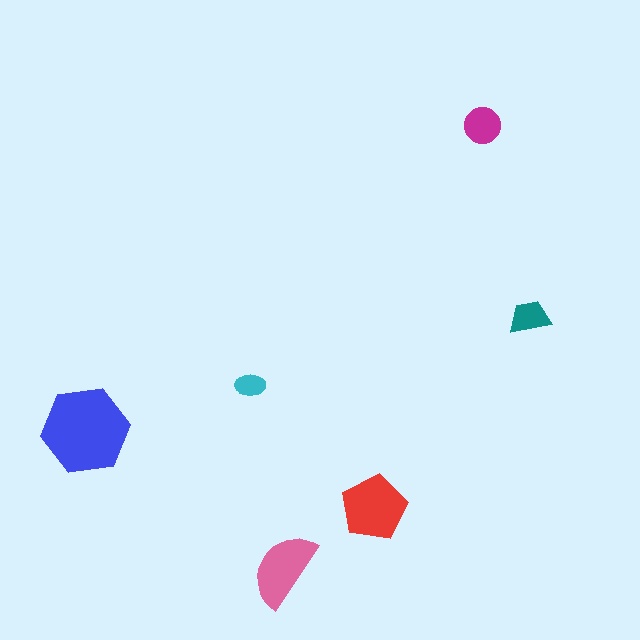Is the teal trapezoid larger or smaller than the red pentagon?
Smaller.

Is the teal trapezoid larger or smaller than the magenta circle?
Smaller.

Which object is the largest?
The blue hexagon.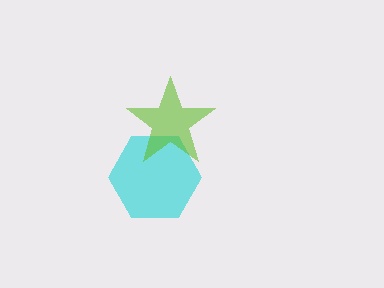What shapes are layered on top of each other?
The layered shapes are: a cyan hexagon, a lime star.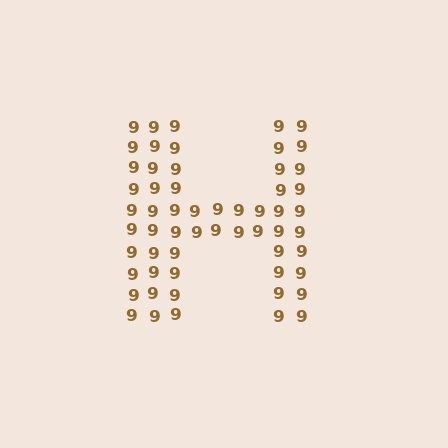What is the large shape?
The large shape is the letter H.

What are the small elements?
The small elements are digit 9's.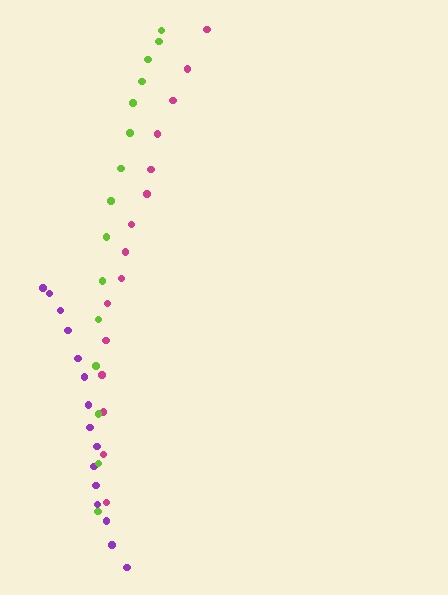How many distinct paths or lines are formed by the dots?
There are 3 distinct paths.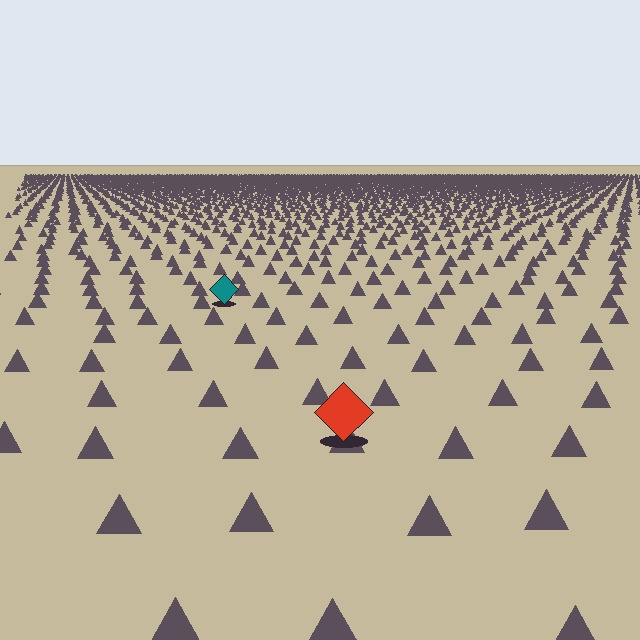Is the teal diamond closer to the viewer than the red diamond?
No. The red diamond is closer — you can tell from the texture gradient: the ground texture is coarser near it.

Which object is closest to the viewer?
The red diamond is closest. The texture marks near it are larger and more spread out.